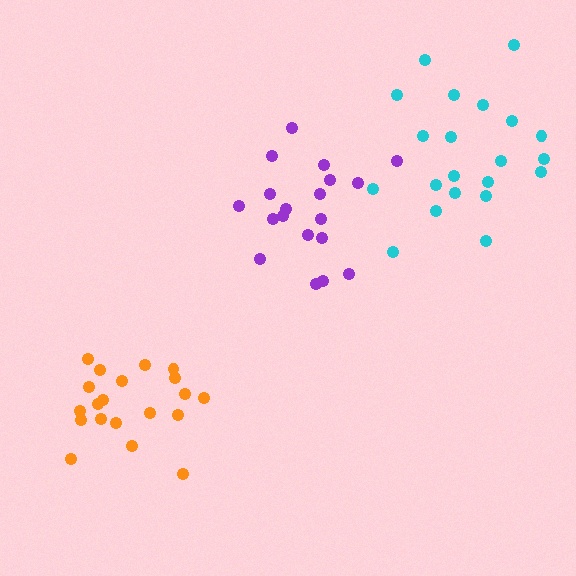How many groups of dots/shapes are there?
There are 3 groups.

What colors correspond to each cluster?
The clusters are colored: purple, cyan, orange.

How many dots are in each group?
Group 1: 19 dots, Group 2: 21 dots, Group 3: 20 dots (60 total).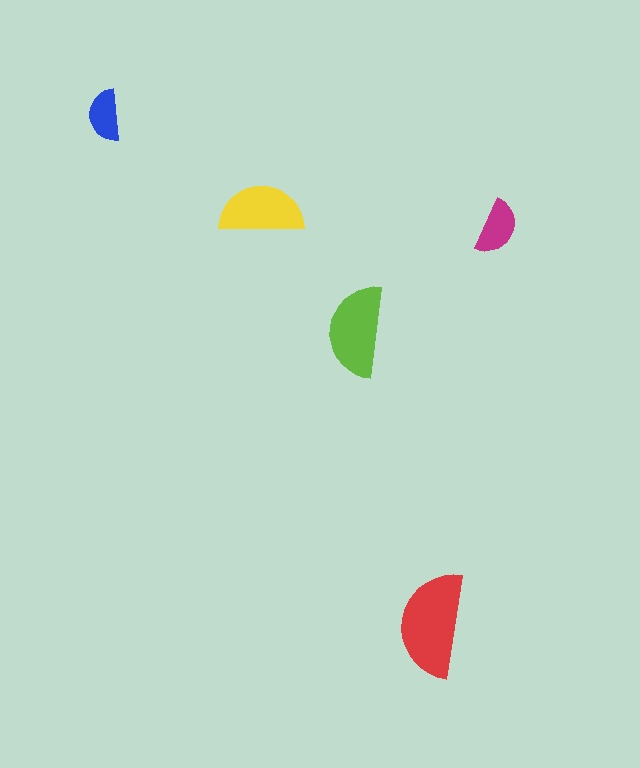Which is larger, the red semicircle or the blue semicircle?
The red one.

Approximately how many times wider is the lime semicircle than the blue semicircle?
About 2 times wider.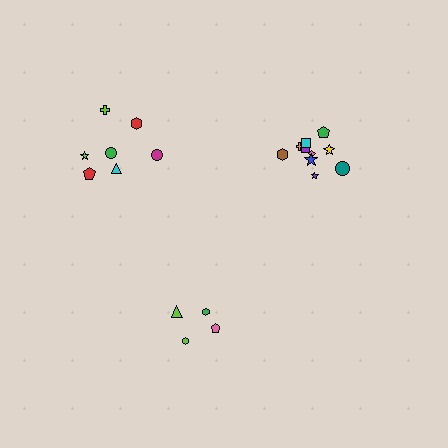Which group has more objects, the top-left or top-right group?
The top-right group.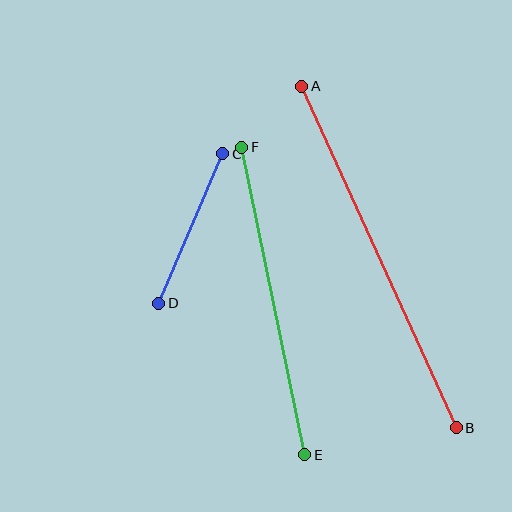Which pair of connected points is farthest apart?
Points A and B are farthest apart.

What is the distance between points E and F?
The distance is approximately 314 pixels.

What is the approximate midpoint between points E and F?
The midpoint is at approximately (273, 301) pixels.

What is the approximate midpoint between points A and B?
The midpoint is at approximately (379, 257) pixels.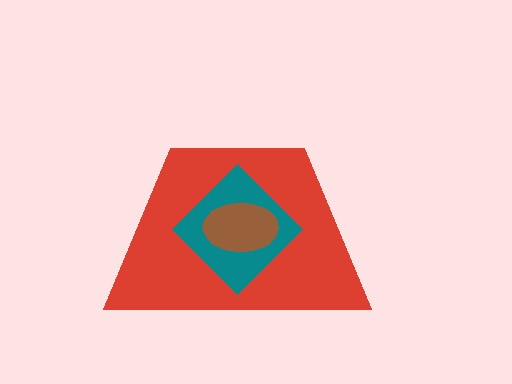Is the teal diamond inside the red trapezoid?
Yes.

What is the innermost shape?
The brown ellipse.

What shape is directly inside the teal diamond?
The brown ellipse.